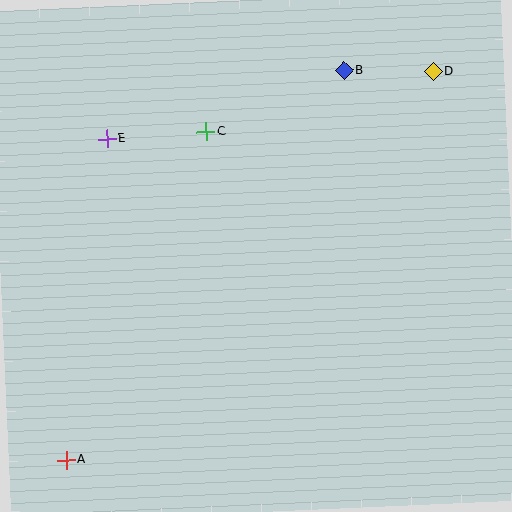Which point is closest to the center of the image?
Point C at (206, 132) is closest to the center.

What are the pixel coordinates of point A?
Point A is at (66, 460).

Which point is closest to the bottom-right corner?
Point D is closest to the bottom-right corner.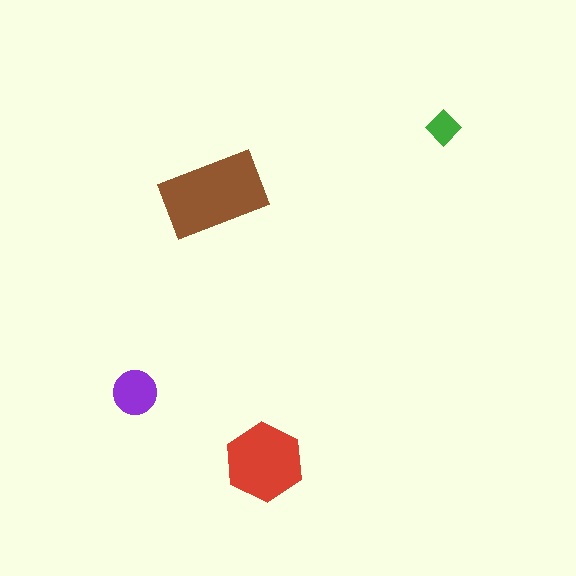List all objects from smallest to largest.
The green diamond, the purple circle, the red hexagon, the brown rectangle.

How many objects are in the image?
There are 4 objects in the image.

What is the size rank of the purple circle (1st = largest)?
3rd.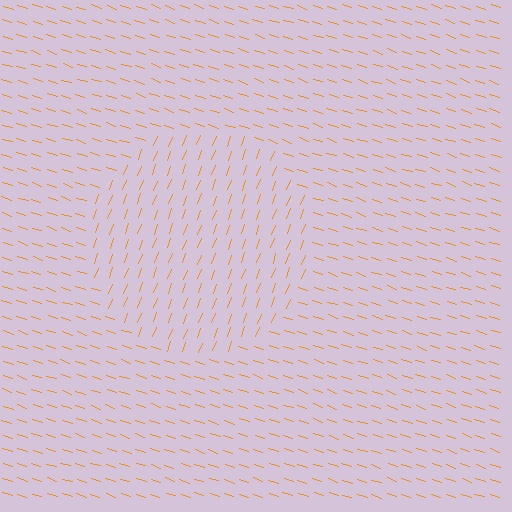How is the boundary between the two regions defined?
The boundary is defined purely by a change in line orientation (approximately 88 degrees difference). All lines are the same color and thickness.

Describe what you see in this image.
The image is filled with small orange line segments. A circle region in the image has lines oriented differently from the surrounding lines, creating a visible texture boundary.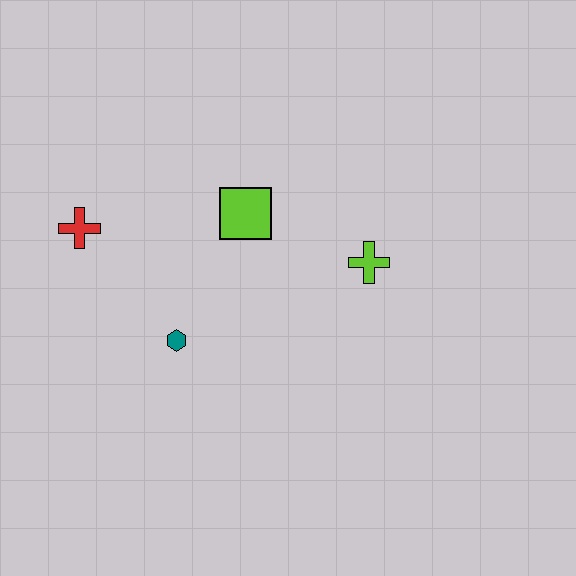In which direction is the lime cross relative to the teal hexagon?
The lime cross is to the right of the teal hexagon.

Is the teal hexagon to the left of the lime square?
Yes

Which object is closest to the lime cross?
The lime square is closest to the lime cross.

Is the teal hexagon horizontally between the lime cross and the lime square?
No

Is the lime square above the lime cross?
Yes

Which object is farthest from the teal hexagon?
The lime cross is farthest from the teal hexagon.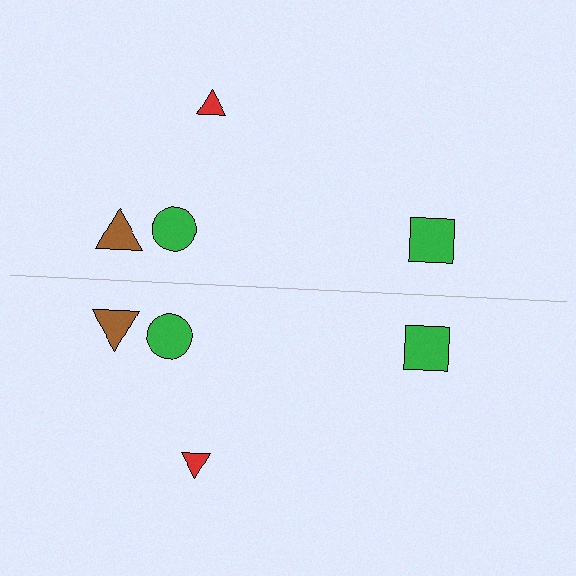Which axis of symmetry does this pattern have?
The pattern has a horizontal axis of symmetry running through the center of the image.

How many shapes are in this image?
There are 8 shapes in this image.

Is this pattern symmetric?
Yes, this pattern has bilateral (reflection) symmetry.